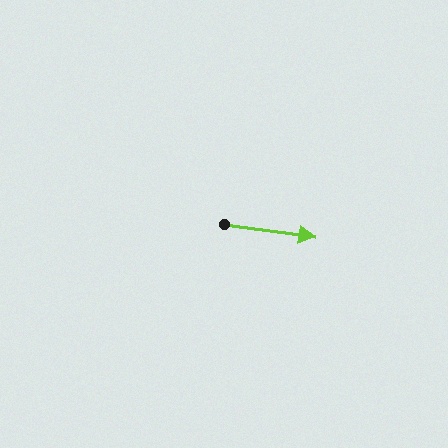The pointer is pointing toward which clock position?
Roughly 3 o'clock.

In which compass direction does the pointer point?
East.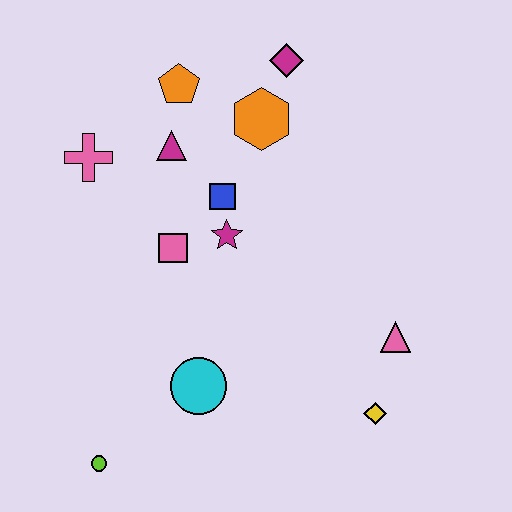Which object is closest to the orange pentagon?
The magenta triangle is closest to the orange pentagon.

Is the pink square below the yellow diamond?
No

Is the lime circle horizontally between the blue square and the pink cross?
Yes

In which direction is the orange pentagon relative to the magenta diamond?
The orange pentagon is to the left of the magenta diamond.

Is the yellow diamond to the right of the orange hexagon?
Yes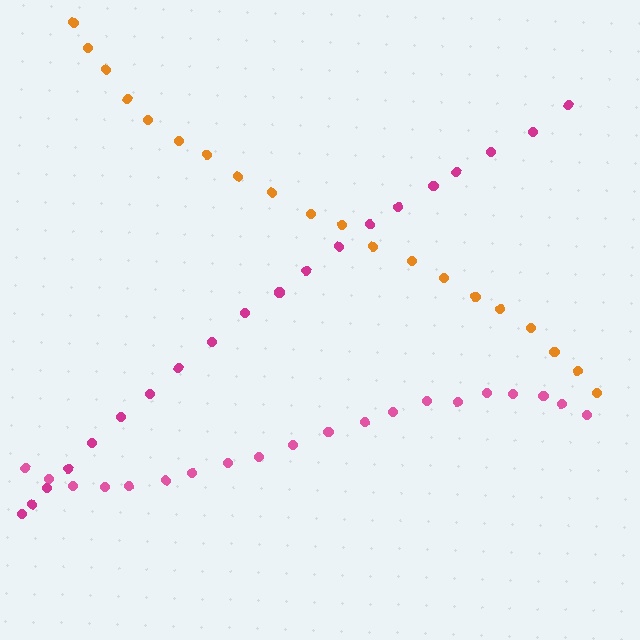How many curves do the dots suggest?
There are 3 distinct paths.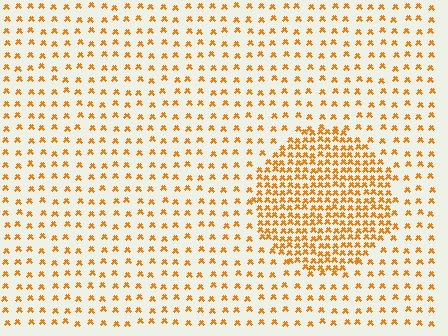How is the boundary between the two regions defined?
The boundary is defined by a change in element density (approximately 2.6x ratio). All elements are the same color, size, and shape.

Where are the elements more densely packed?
The elements are more densely packed inside the circle boundary.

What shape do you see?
I see a circle.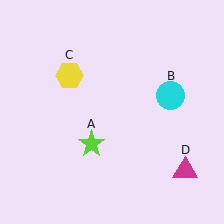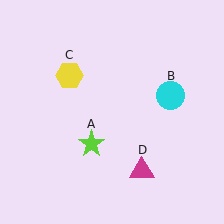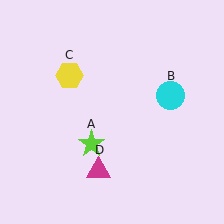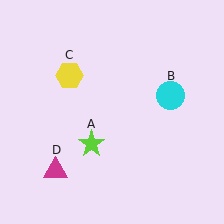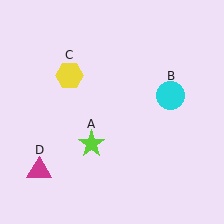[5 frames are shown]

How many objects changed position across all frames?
1 object changed position: magenta triangle (object D).